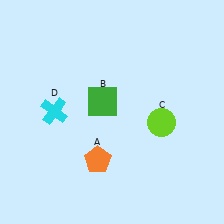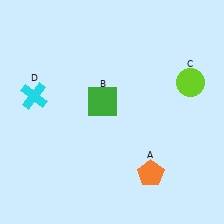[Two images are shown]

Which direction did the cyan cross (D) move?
The cyan cross (D) moved left.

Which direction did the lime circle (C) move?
The lime circle (C) moved up.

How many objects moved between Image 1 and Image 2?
3 objects moved between the two images.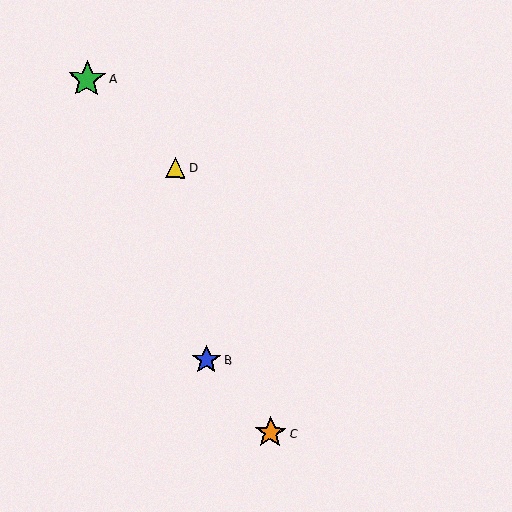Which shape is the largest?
The green star (labeled A) is the largest.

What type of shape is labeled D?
Shape D is a yellow triangle.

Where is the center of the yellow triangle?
The center of the yellow triangle is at (175, 168).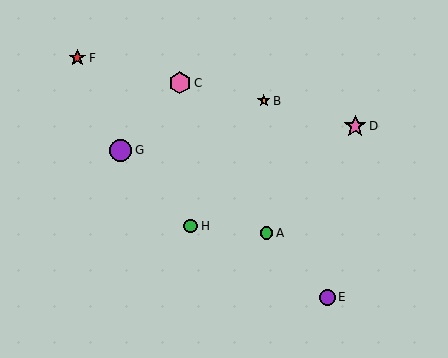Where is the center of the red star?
The center of the red star is at (77, 58).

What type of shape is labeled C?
Shape C is a pink hexagon.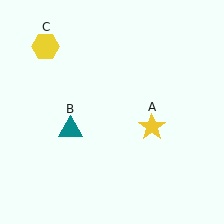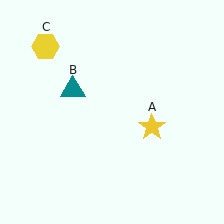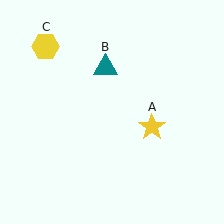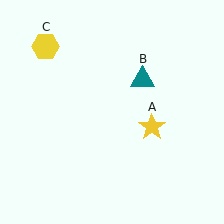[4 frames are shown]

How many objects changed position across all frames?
1 object changed position: teal triangle (object B).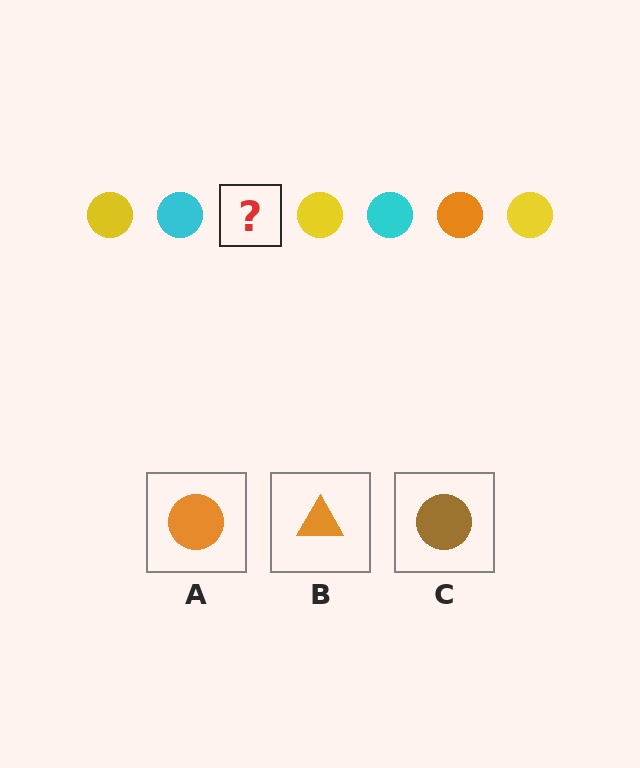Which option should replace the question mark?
Option A.